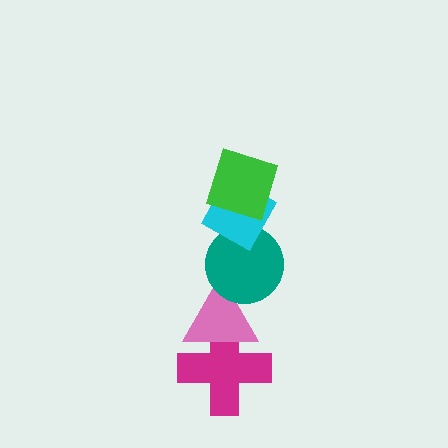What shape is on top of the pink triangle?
The teal circle is on top of the pink triangle.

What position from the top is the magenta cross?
The magenta cross is 5th from the top.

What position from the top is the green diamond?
The green diamond is 1st from the top.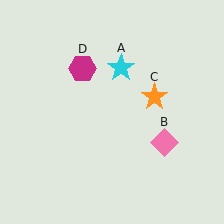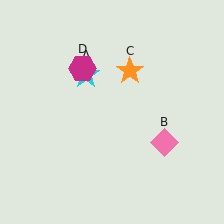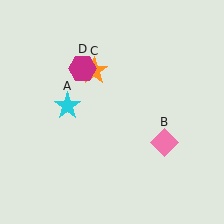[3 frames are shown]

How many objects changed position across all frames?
2 objects changed position: cyan star (object A), orange star (object C).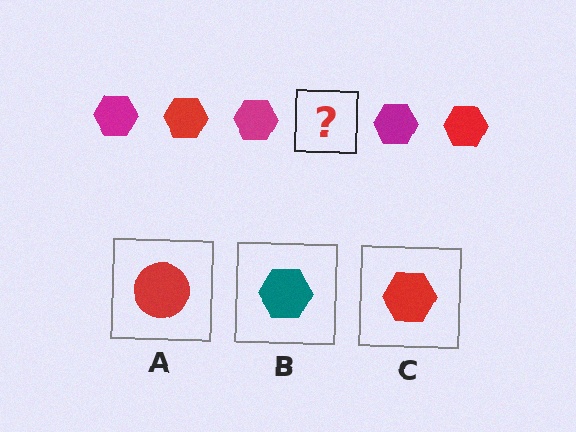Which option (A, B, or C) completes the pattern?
C.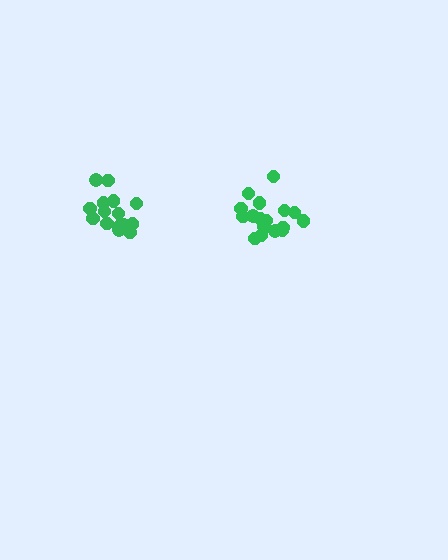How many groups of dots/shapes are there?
There are 2 groups.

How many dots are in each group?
Group 1: 15 dots, Group 2: 18 dots (33 total).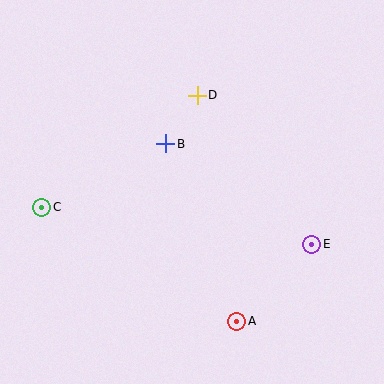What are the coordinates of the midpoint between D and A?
The midpoint between D and A is at (217, 208).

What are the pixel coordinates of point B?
Point B is at (166, 144).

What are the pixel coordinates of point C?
Point C is at (42, 207).